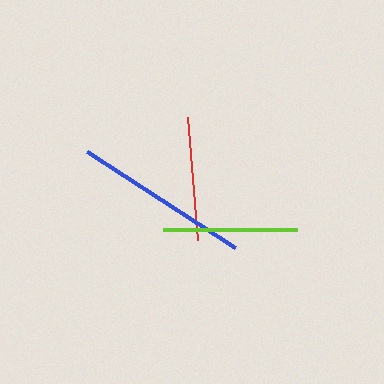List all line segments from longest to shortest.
From longest to shortest: blue, lime, red.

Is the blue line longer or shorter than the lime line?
The blue line is longer than the lime line.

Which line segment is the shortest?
The red line is the shortest at approximately 124 pixels.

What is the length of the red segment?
The red segment is approximately 124 pixels long.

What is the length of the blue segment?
The blue segment is approximately 176 pixels long.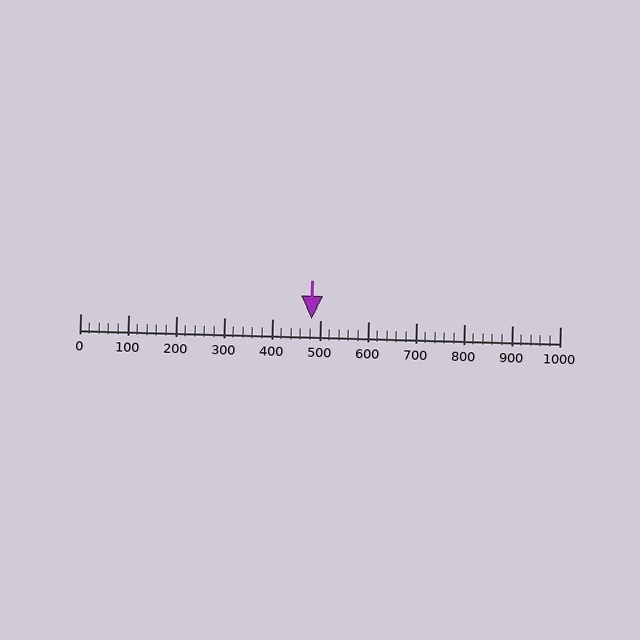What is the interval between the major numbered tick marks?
The major tick marks are spaced 100 units apart.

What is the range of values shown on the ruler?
The ruler shows values from 0 to 1000.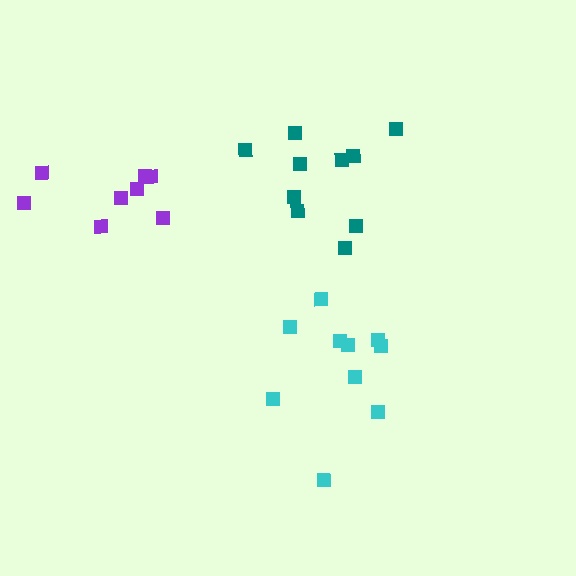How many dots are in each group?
Group 1: 10 dots, Group 2: 10 dots, Group 3: 8 dots (28 total).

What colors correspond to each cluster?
The clusters are colored: cyan, teal, purple.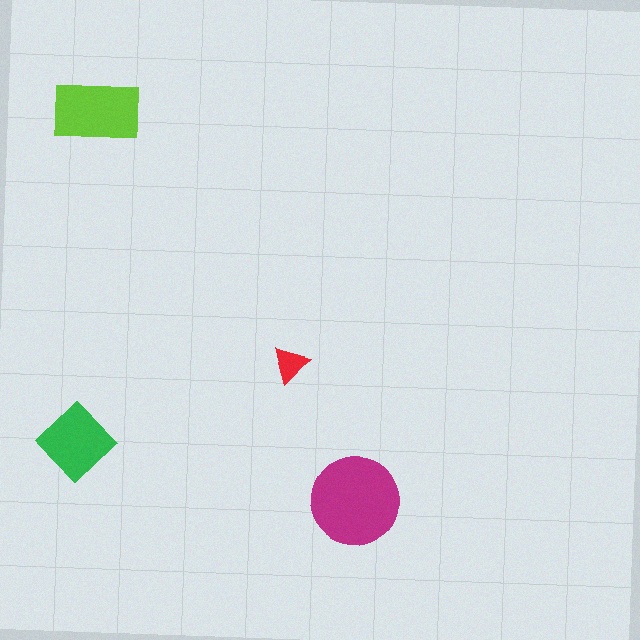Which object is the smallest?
The red triangle.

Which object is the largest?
The magenta circle.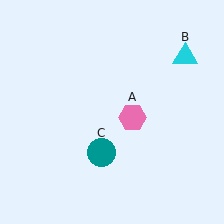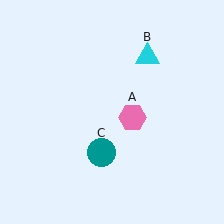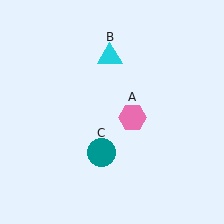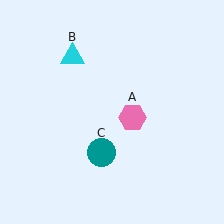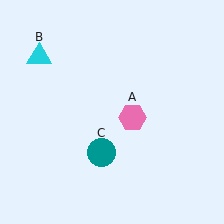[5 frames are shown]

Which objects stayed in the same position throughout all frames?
Pink hexagon (object A) and teal circle (object C) remained stationary.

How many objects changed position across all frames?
1 object changed position: cyan triangle (object B).